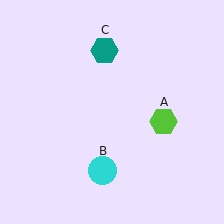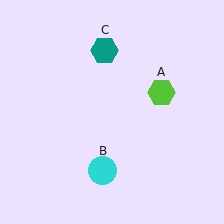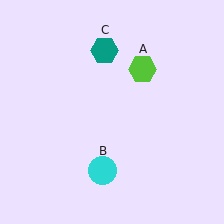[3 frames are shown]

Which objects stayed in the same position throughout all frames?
Cyan circle (object B) and teal hexagon (object C) remained stationary.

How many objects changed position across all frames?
1 object changed position: lime hexagon (object A).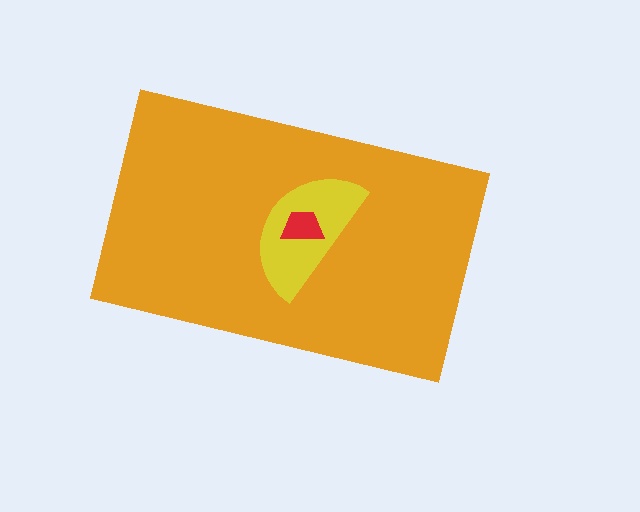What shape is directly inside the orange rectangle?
The yellow semicircle.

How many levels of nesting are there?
3.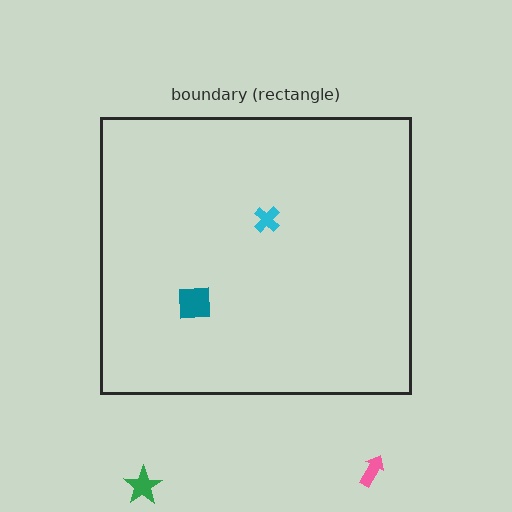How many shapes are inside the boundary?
2 inside, 2 outside.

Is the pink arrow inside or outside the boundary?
Outside.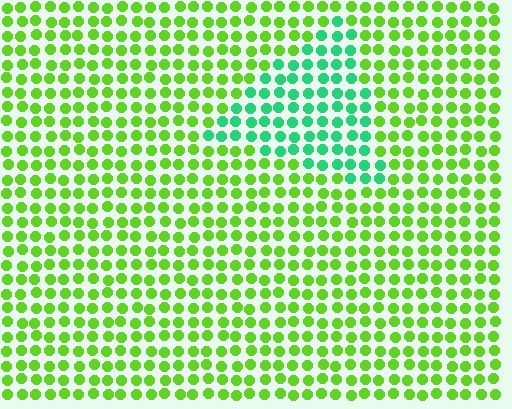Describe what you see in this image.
The image is filled with small lime elements in a uniform arrangement. A triangle-shaped region is visible where the elements are tinted to a slightly different hue, forming a subtle color boundary.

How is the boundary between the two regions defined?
The boundary is defined purely by a slight shift in hue (about 50 degrees). Spacing, size, and orientation are identical on both sides.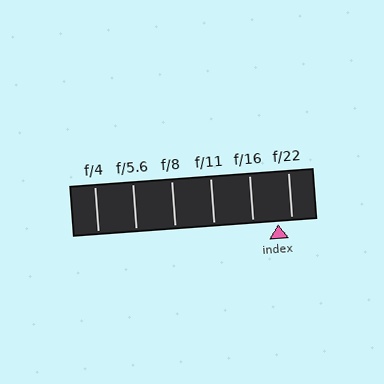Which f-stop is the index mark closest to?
The index mark is closest to f/22.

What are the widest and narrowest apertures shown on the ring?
The widest aperture shown is f/4 and the narrowest is f/22.